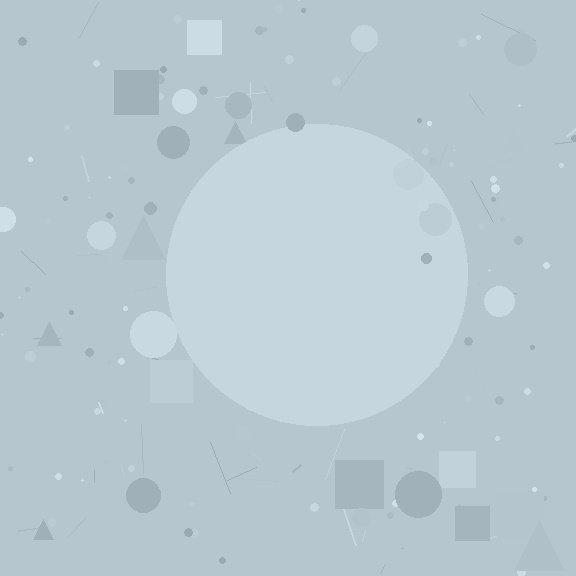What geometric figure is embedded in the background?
A circle is embedded in the background.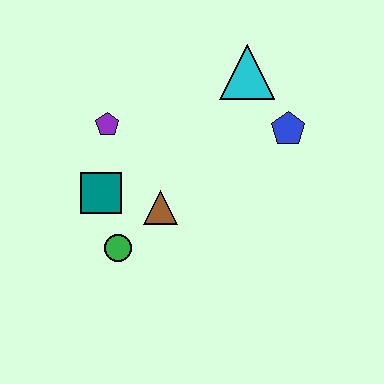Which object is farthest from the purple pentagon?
The blue pentagon is farthest from the purple pentagon.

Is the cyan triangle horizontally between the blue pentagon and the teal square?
Yes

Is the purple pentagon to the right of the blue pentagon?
No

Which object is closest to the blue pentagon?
The cyan triangle is closest to the blue pentagon.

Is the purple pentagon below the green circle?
No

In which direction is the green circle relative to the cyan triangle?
The green circle is below the cyan triangle.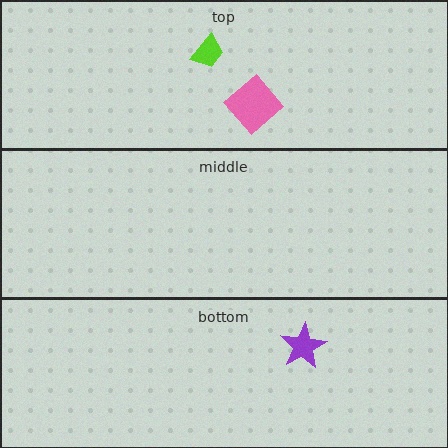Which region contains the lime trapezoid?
The top region.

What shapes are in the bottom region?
The purple star.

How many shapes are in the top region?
2.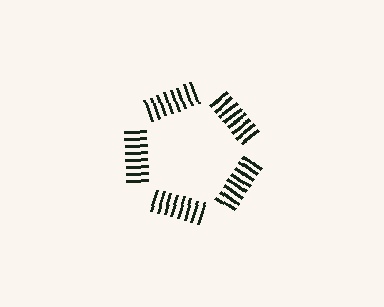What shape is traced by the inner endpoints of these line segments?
An illusory pentagon — the line segments terminate on its edges but no continuous stroke is drawn.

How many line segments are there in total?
40 — 8 along each of the 5 edges.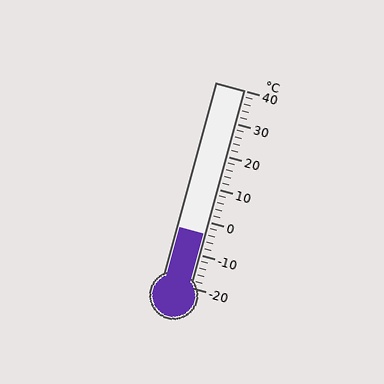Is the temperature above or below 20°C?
The temperature is below 20°C.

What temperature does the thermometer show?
The thermometer shows approximately -4°C.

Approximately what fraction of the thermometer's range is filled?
The thermometer is filled to approximately 25% of its range.